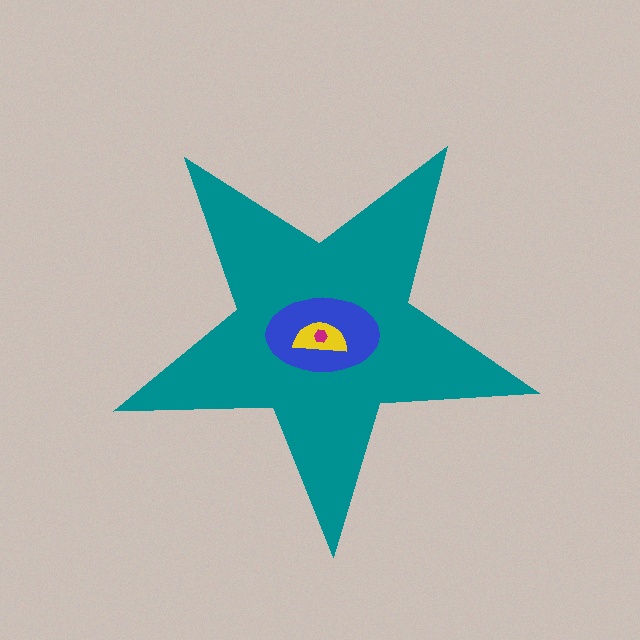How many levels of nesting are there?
4.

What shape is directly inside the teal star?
The blue ellipse.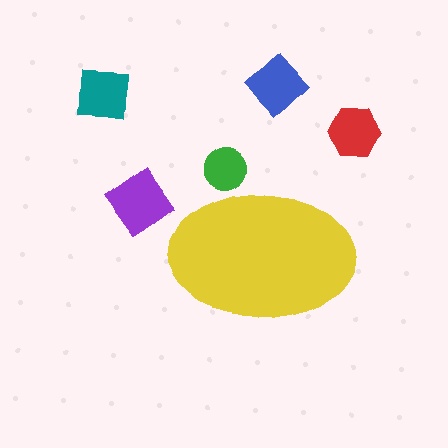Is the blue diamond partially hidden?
No, the blue diamond is fully visible.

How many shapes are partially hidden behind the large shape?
1 shape is partially hidden.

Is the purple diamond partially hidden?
No, the purple diamond is fully visible.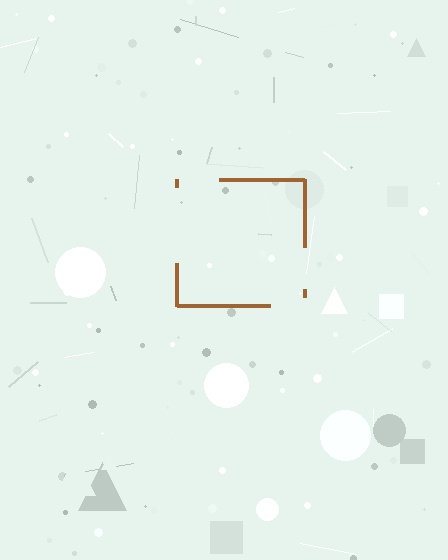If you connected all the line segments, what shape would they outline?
They would outline a square.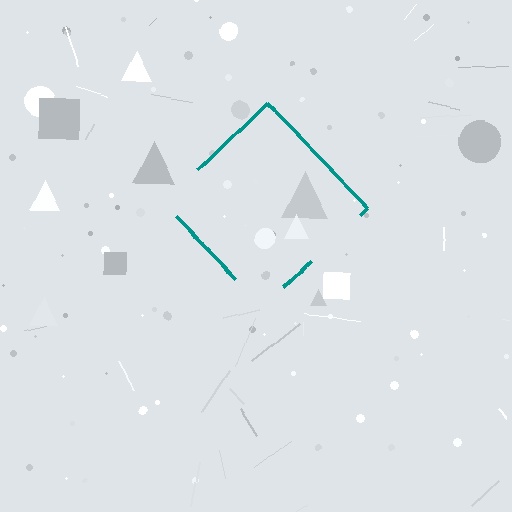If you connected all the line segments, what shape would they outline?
They would outline a diamond.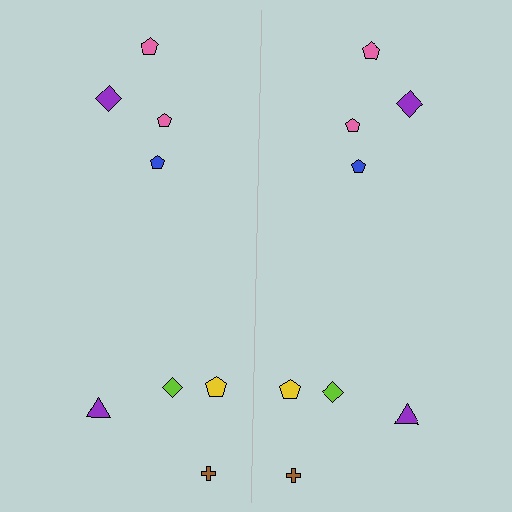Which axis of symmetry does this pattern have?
The pattern has a vertical axis of symmetry running through the center of the image.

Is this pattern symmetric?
Yes, this pattern has bilateral (reflection) symmetry.